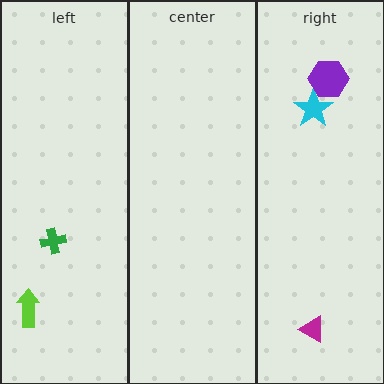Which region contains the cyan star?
The right region.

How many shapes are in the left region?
2.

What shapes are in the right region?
The magenta triangle, the cyan star, the purple hexagon.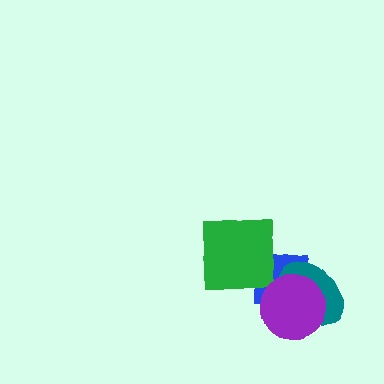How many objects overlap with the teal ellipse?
2 objects overlap with the teal ellipse.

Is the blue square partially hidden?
Yes, it is partially covered by another shape.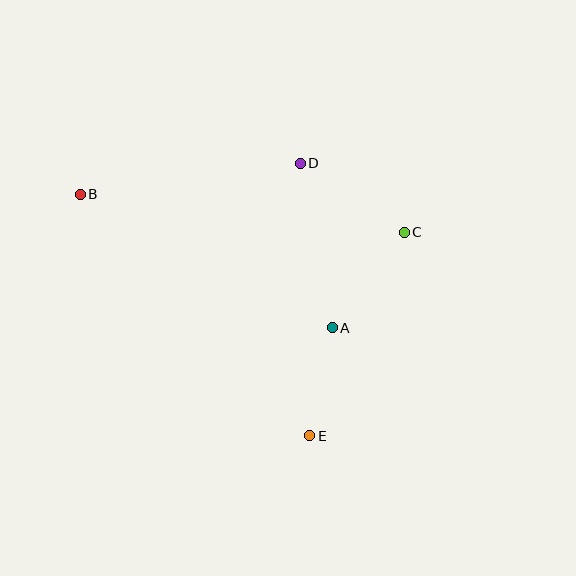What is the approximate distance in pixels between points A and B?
The distance between A and B is approximately 285 pixels.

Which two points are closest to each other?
Points A and E are closest to each other.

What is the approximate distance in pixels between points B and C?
The distance between B and C is approximately 326 pixels.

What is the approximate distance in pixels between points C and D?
The distance between C and D is approximately 125 pixels.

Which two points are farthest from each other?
Points B and E are farthest from each other.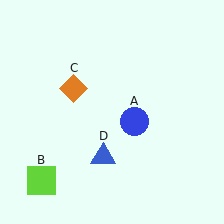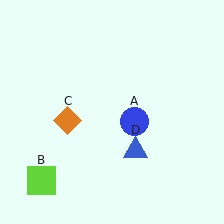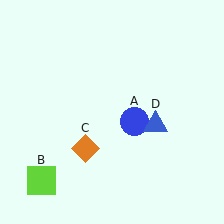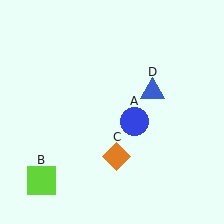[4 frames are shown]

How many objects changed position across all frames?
2 objects changed position: orange diamond (object C), blue triangle (object D).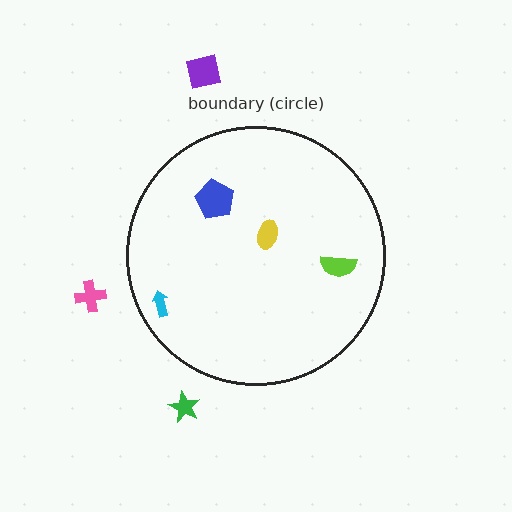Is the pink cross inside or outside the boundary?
Outside.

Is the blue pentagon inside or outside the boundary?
Inside.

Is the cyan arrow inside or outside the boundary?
Inside.